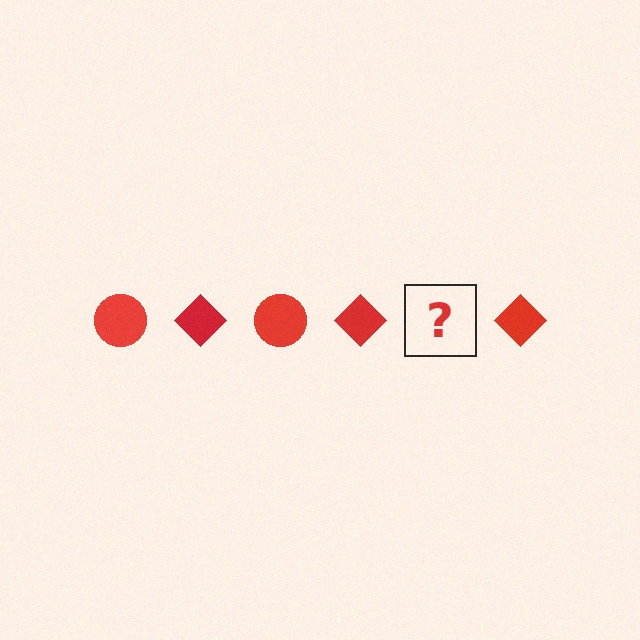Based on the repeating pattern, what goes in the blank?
The blank should be a red circle.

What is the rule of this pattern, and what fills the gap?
The rule is that the pattern cycles through circle, diamond shapes in red. The gap should be filled with a red circle.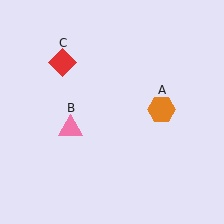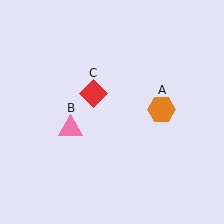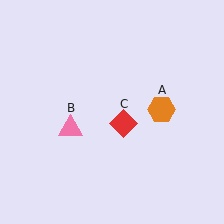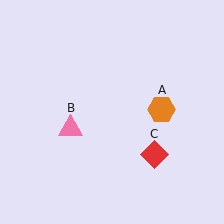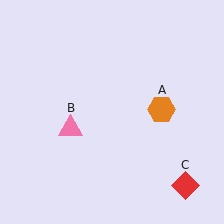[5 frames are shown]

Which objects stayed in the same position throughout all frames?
Orange hexagon (object A) and pink triangle (object B) remained stationary.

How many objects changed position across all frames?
1 object changed position: red diamond (object C).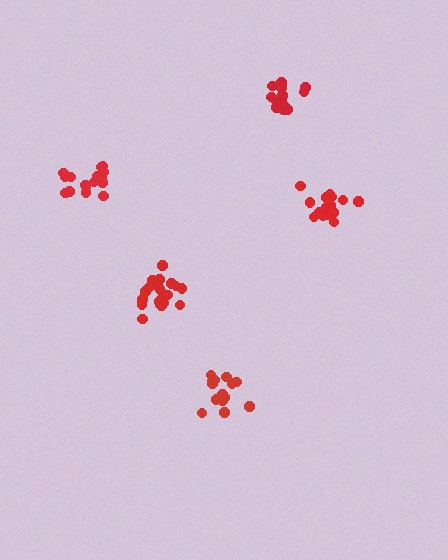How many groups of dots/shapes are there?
There are 5 groups.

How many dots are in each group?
Group 1: 16 dots, Group 2: 14 dots, Group 3: 17 dots, Group 4: 20 dots, Group 5: 18 dots (85 total).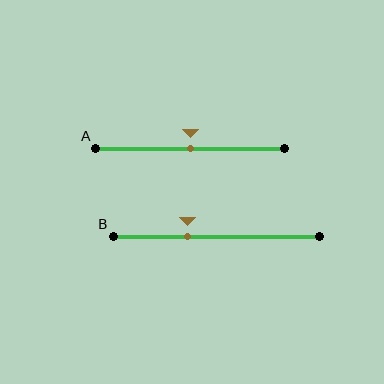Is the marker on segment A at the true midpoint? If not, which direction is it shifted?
Yes, the marker on segment A is at the true midpoint.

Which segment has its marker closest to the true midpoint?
Segment A has its marker closest to the true midpoint.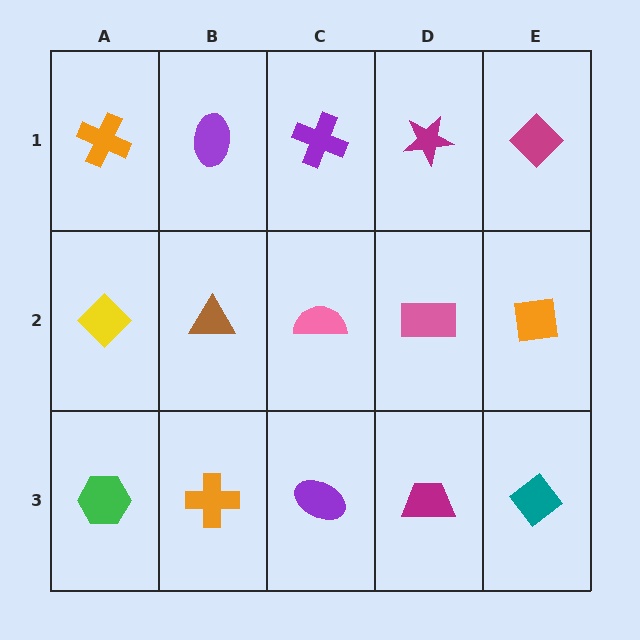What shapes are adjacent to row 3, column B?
A brown triangle (row 2, column B), a green hexagon (row 3, column A), a purple ellipse (row 3, column C).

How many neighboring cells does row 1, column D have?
3.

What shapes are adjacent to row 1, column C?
A pink semicircle (row 2, column C), a purple ellipse (row 1, column B), a magenta star (row 1, column D).